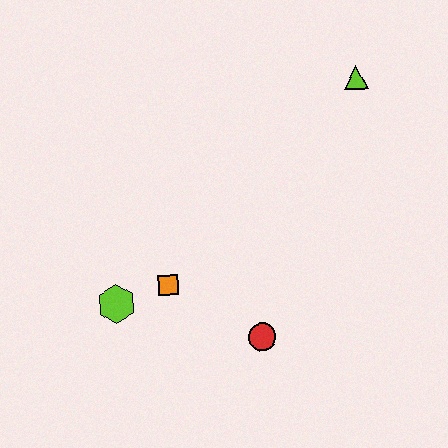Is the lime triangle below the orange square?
No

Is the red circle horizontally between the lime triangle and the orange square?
Yes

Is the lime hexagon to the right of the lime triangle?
No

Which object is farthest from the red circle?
The lime triangle is farthest from the red circle.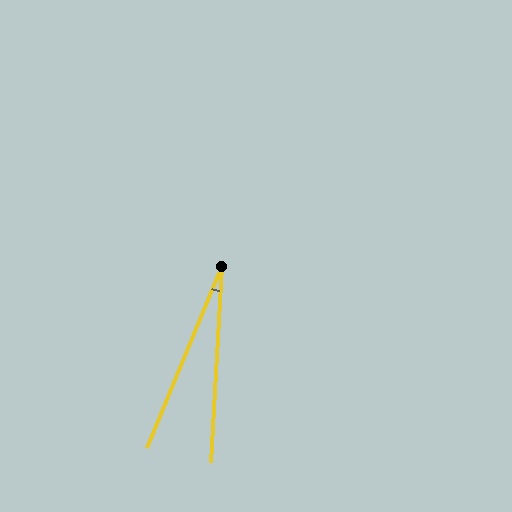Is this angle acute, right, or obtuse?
It is acute.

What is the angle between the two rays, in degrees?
Approximately 19 degrees.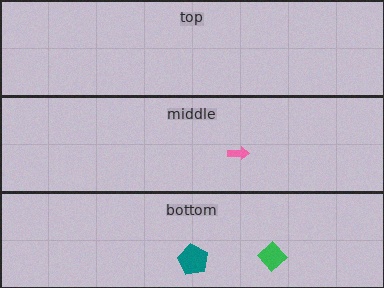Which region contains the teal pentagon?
The bottom region.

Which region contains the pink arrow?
The middle region.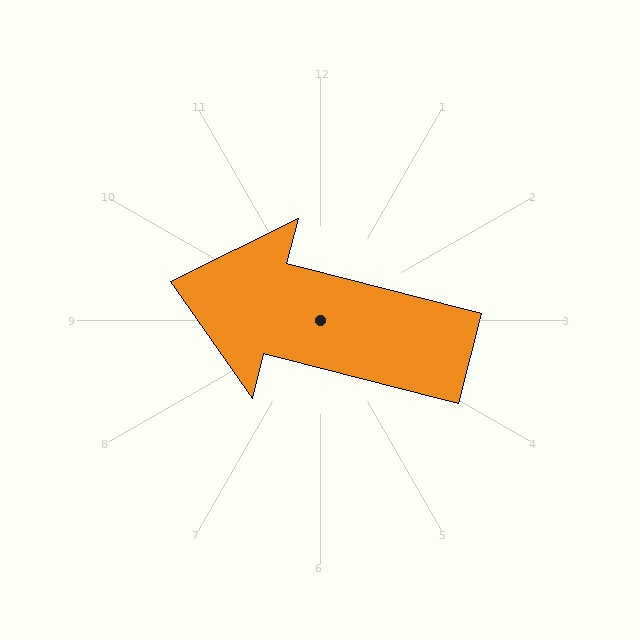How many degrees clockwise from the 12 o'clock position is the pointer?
Approximately 284 degrees.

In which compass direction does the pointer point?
West.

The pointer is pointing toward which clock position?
Roughly 9 o'clock.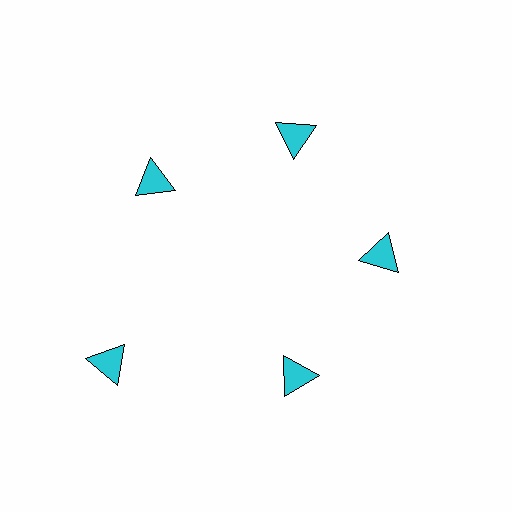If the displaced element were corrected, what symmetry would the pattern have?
It would have 5-fold rotational symmetry — the pattern would map onto itself every 72 degrees.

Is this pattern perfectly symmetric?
No. The 5 cyan triangles are arranged in a ring, but one element near the 8 o'clock position is pushed outward from the center, breaking the 5-fold rotational symmetry.